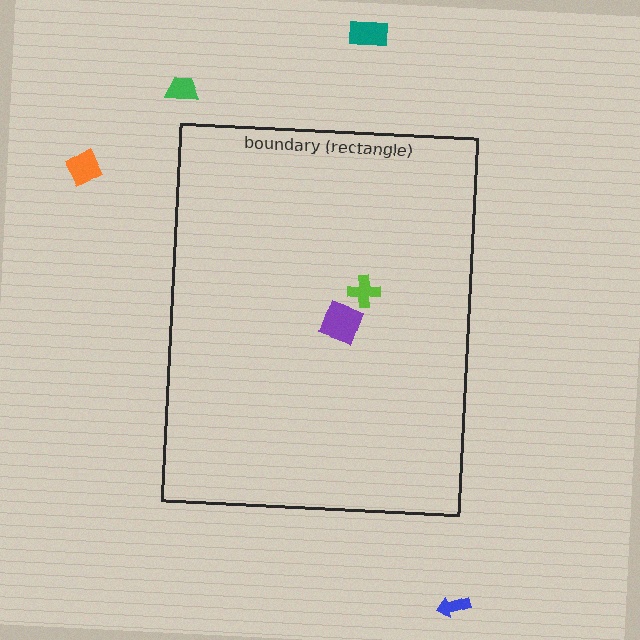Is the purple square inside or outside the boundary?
Inside.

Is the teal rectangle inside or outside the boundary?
Outside.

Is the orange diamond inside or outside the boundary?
Outside.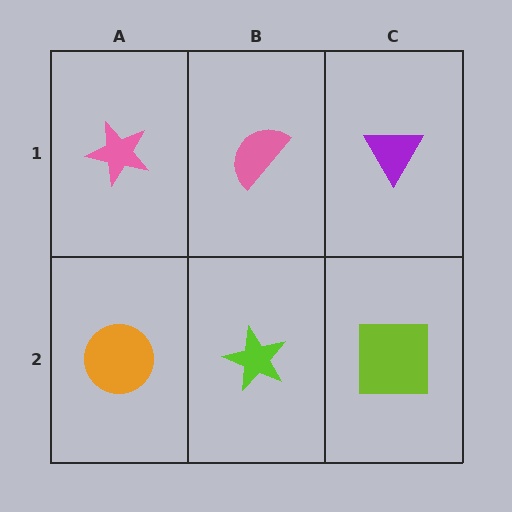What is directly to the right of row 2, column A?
A lime star.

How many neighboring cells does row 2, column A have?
2.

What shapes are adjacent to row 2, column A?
A pink star (row 1, column A), a lime star (row 2, column B).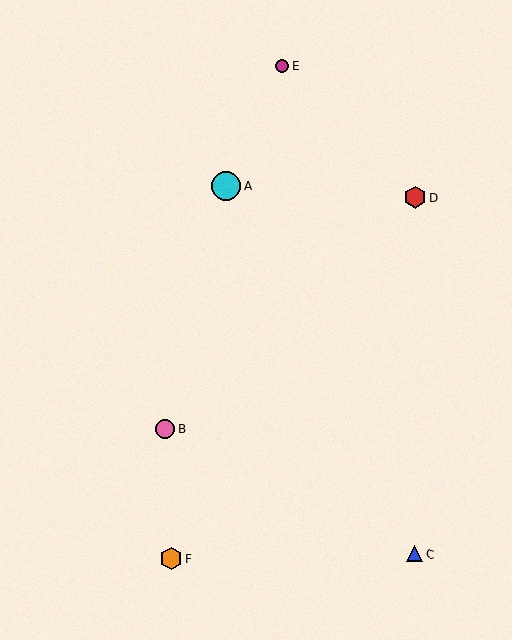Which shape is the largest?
The cyan circle (labeled A) is the largest.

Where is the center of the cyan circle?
The center of the cyan circle is at (226, 186).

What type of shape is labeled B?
Shape B is a pink circle.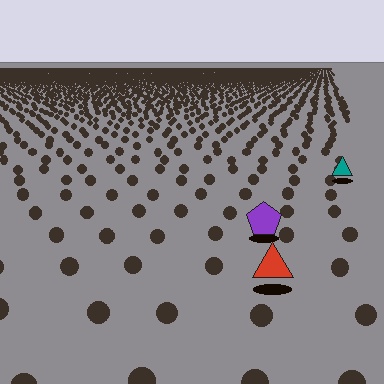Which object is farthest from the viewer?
The teal triangle is farthest from the viewer. It appears smaller and the ground texture around it is denser.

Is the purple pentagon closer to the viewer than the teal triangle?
Yes. The purple pentagon is closer — you can tell from the texture gradient: the ground texture is coarser near it.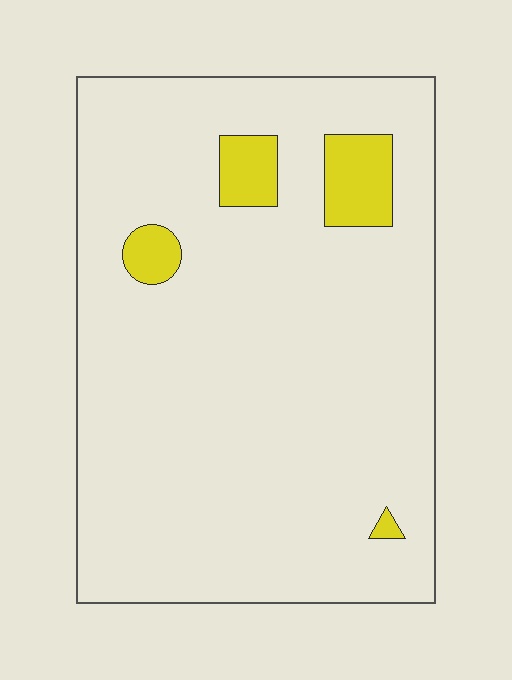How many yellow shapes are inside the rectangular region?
4.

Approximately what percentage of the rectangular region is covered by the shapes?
Approximately 5%.